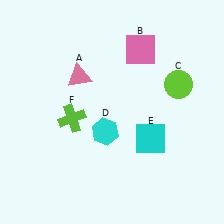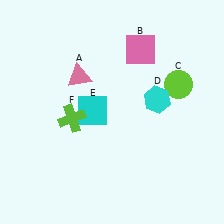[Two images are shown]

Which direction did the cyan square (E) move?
The cyan square (E) moved left.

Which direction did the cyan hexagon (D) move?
The cyan hexagon (D) moved right.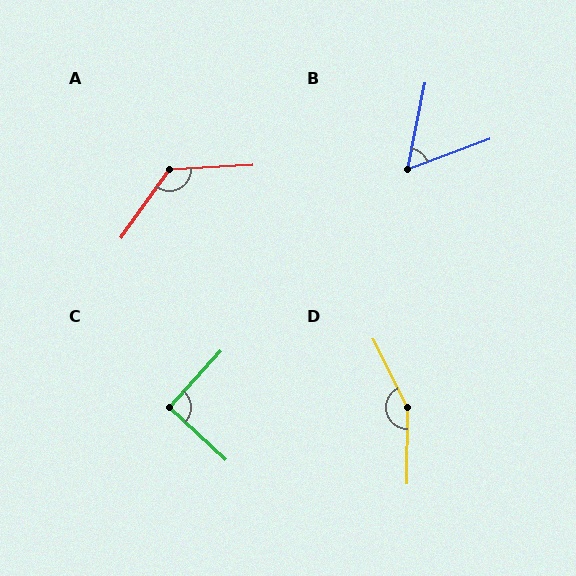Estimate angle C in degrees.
Approximately 91 degrees.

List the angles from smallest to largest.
B (58°), C (91°), A (128°), D (153°).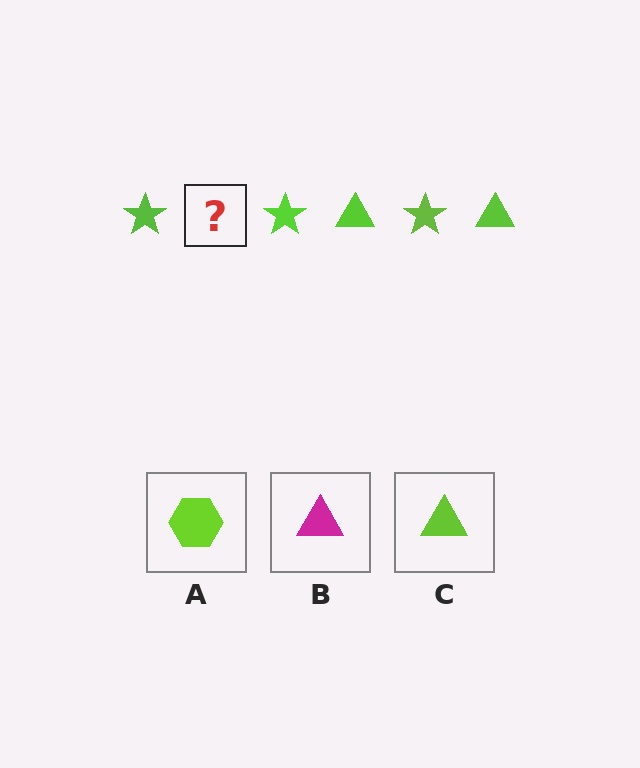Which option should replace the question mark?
Option C.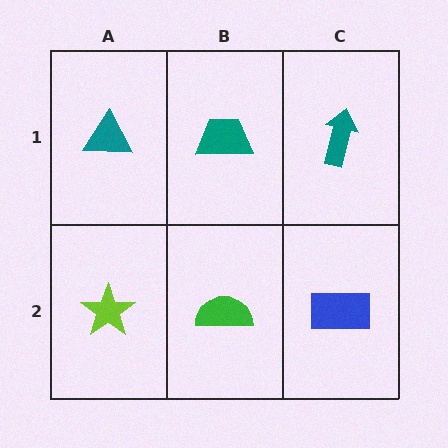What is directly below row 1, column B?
A green semicircle.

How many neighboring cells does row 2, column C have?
2.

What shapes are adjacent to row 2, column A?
A teal triangle (row 1, column A), a green semicircle (row 2, column B).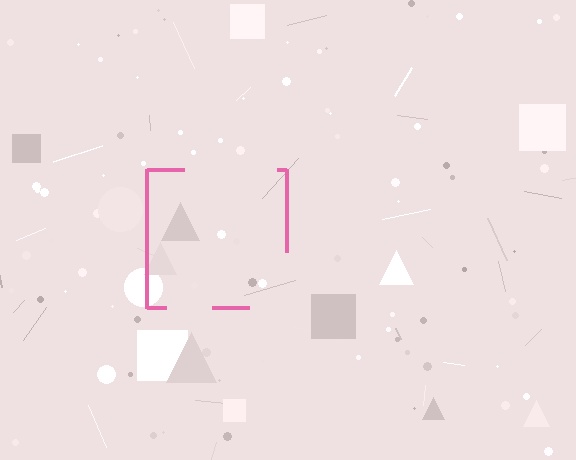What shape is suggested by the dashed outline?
The dashed outline suggests a square.